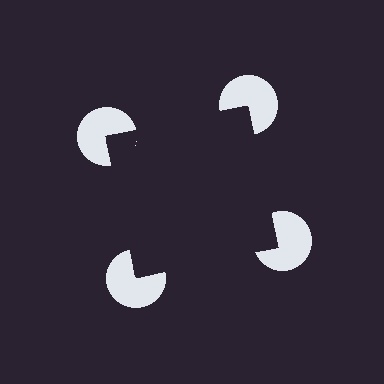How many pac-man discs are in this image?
There are 4 — one at each vertex of the illusory square.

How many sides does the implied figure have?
4 sides.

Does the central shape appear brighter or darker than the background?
It typically appears slightly darker than the background, even though no actual brightness change is drawn.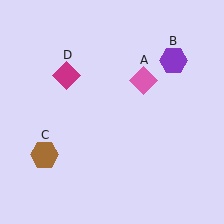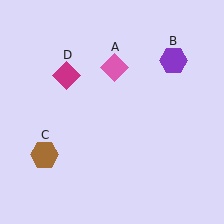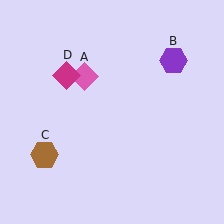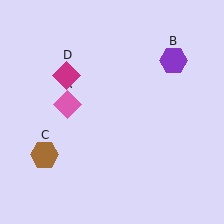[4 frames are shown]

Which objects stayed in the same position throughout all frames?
Purple hexagon (object B) and brown hexagon (object C) and magenta diamond (object D) remained stationary.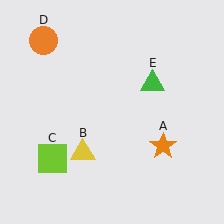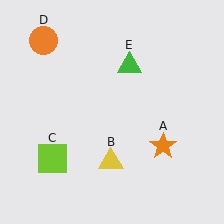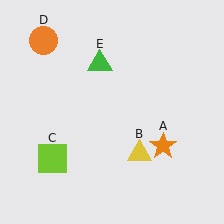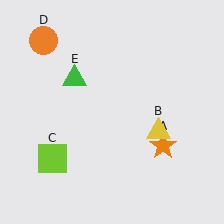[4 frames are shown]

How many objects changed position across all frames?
2 objects changed position: yellow triangle (object B), green triangle (object E).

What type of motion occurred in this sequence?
The yellow triangle (object B), green triangle (object E) rotated counterclockwise around the center of the scene.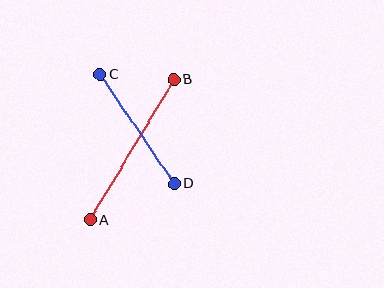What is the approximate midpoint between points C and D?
The midpoint is at approximately (137, 129) pixels.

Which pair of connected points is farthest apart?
Points A and B are farthest apart.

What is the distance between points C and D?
The distance is approximately 132 pixels.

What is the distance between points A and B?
The distance is approximately 164 pixels.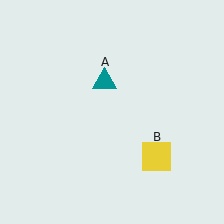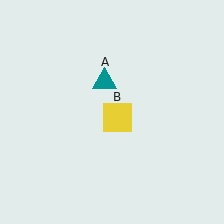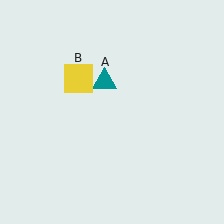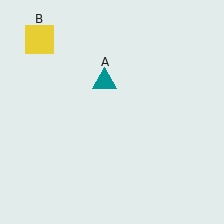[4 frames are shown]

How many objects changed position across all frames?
1 object changed position: yellow square (object B).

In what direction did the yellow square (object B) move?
The yellow square (object B) moved up and to the left.